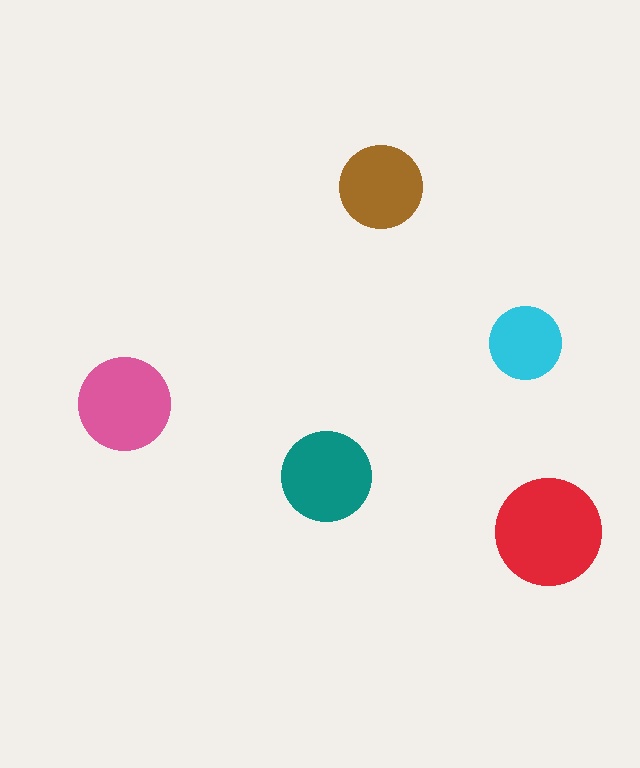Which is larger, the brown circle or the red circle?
The red one.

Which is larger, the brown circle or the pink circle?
The pink one.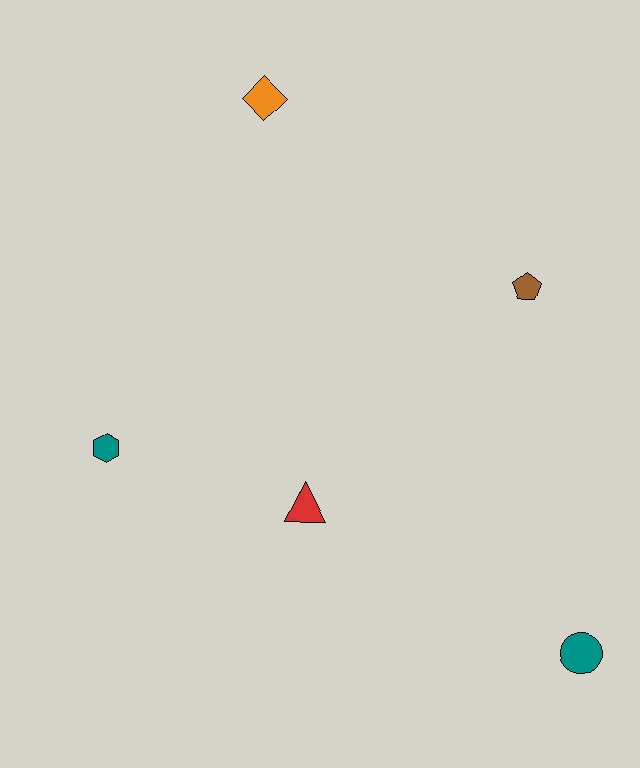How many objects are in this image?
There are 5 objects.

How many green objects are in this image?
There are no green objects.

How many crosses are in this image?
There are no crosses.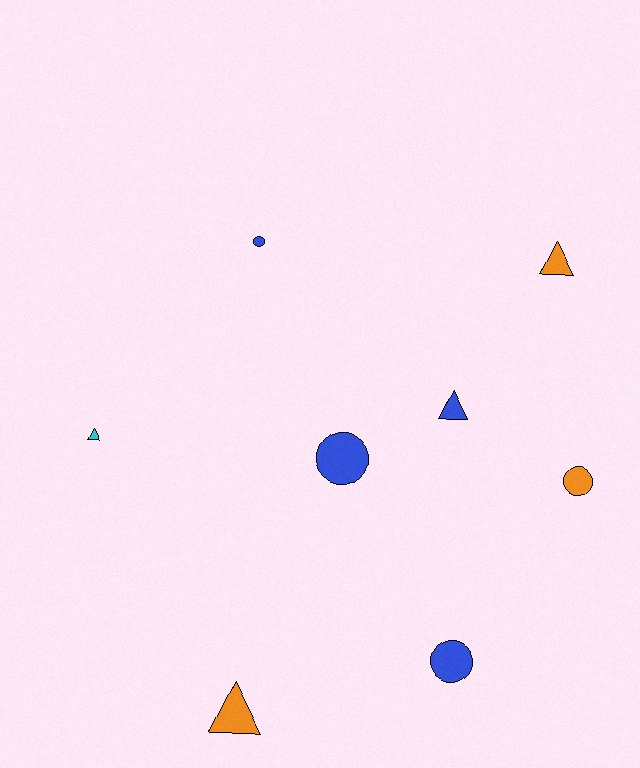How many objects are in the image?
There are 8 objects.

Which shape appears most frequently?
Triangle, with 4 objects.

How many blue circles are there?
There are 3 blue circles.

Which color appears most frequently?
Blue, with 4 objects.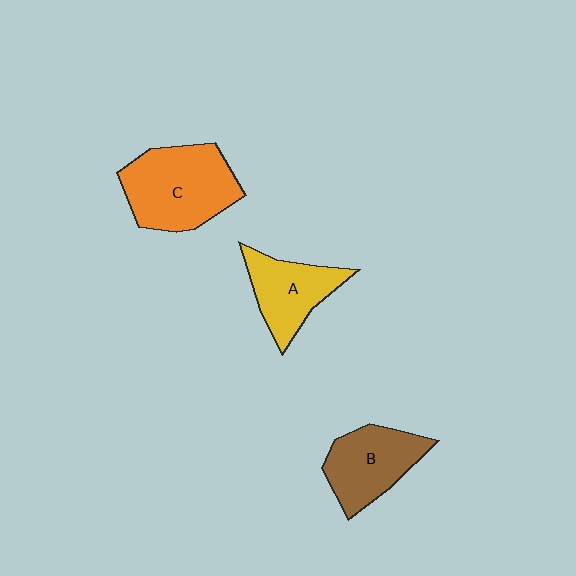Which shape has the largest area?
Shape C (orange).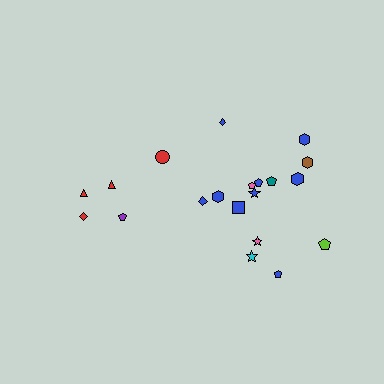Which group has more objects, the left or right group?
The right group.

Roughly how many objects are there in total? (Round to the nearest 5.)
Roughly 20 objects in total.